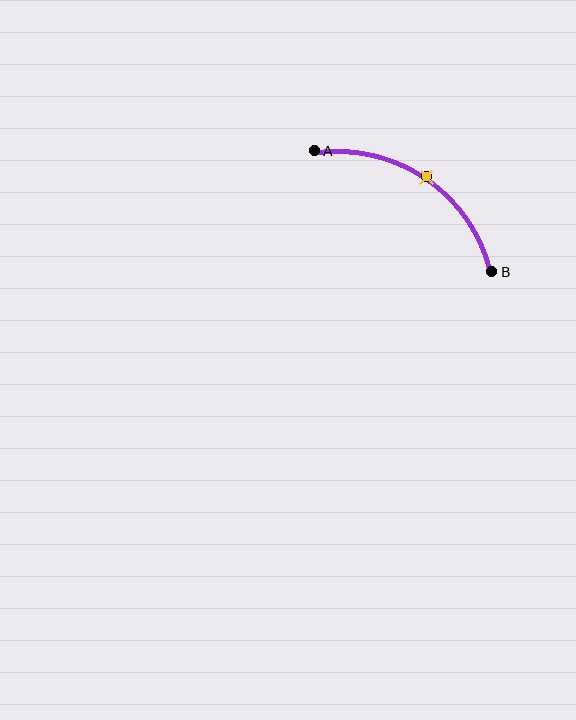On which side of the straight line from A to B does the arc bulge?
The arc bulges above and to the right of the straight line connecting A and B.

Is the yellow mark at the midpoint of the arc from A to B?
Yes. The yellow mark lies on the arc at equal arc-length from both A and B — it is the arc midpoint.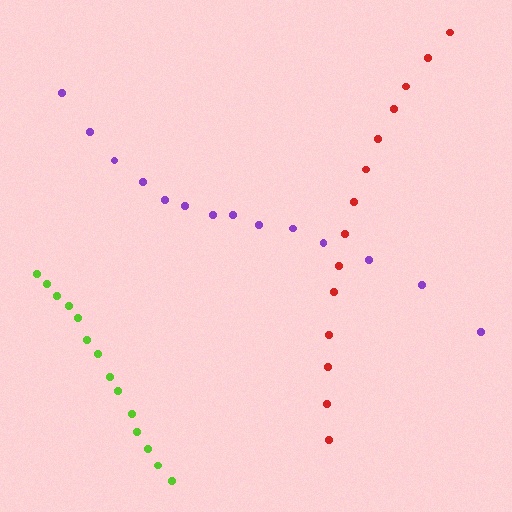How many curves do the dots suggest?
There are 3 distinct paths.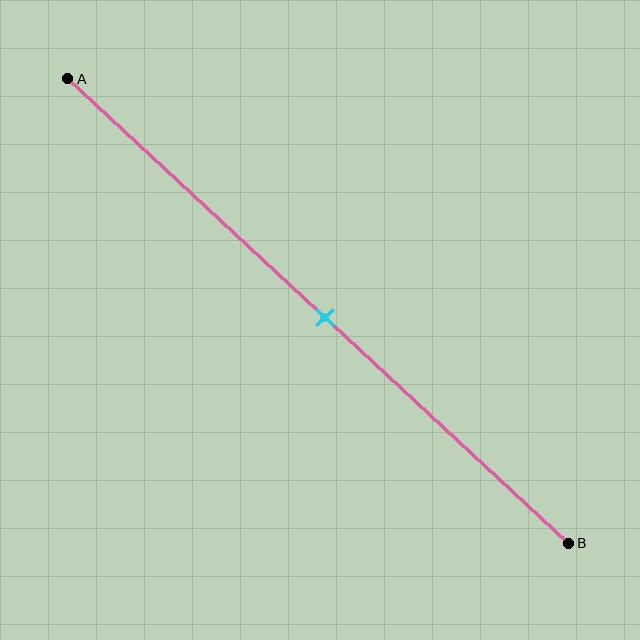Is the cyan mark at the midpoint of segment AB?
Yes, the mark is approximately at the midpoint.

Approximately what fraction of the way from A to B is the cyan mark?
The cyan mark is approximately 50% of the way from A to B.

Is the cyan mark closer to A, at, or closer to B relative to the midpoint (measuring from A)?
The cyan mark is approximately at the midpoint of segment AB.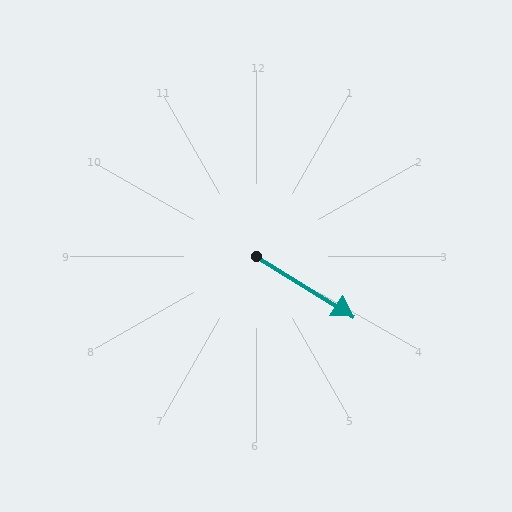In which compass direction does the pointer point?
Southeast.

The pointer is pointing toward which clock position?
Roughly 4 o'clock.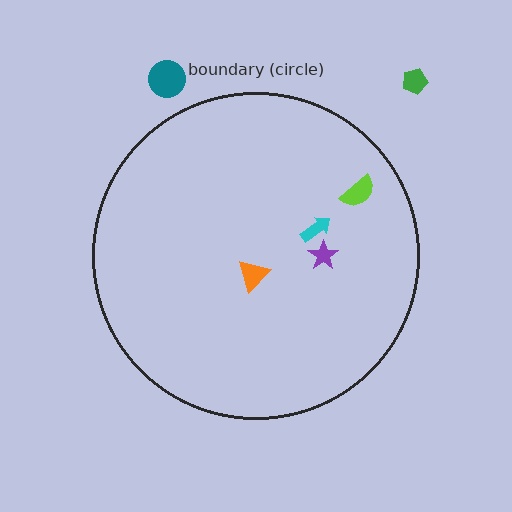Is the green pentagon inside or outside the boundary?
Outside.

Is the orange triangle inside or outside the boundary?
Inside.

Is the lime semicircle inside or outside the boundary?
Inside.